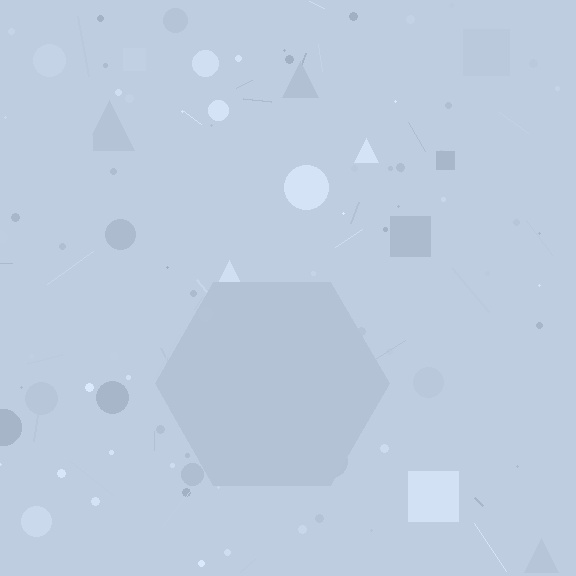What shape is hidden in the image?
A hexagon is hidden in the image.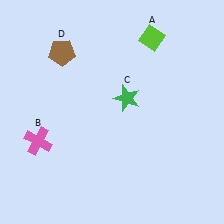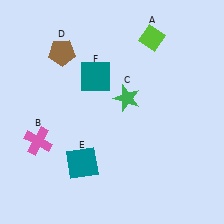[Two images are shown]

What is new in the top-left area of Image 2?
A teal square (F) was added in the top-left area of Image 2.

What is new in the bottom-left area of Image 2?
A teal square (E) was added in the bottom-left area of Image 2.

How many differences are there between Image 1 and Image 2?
There are 2 differences between the two images.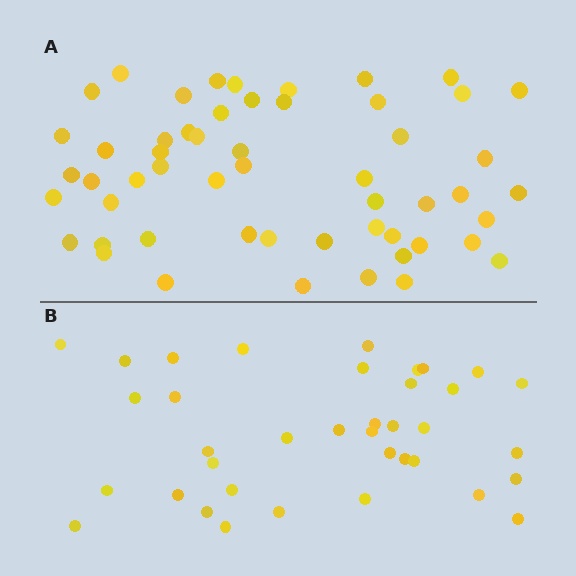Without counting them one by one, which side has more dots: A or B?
Region A (the top region) has more dots.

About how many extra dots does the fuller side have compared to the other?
Region A has approximately 15 more dots than region B.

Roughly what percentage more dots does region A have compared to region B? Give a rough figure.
About 45% more.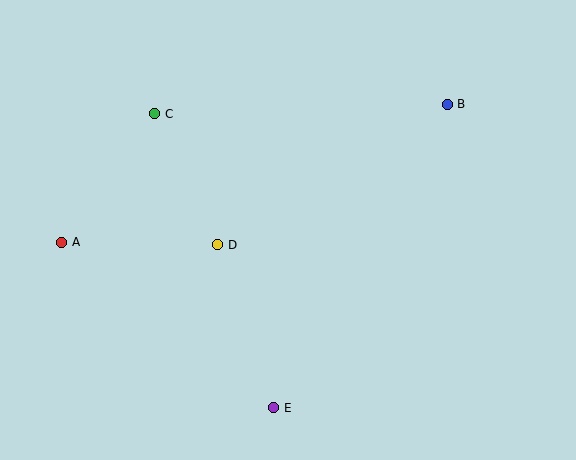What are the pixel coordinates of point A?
Point A is at (62, 242).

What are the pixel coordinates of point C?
Point C is at (155, 114).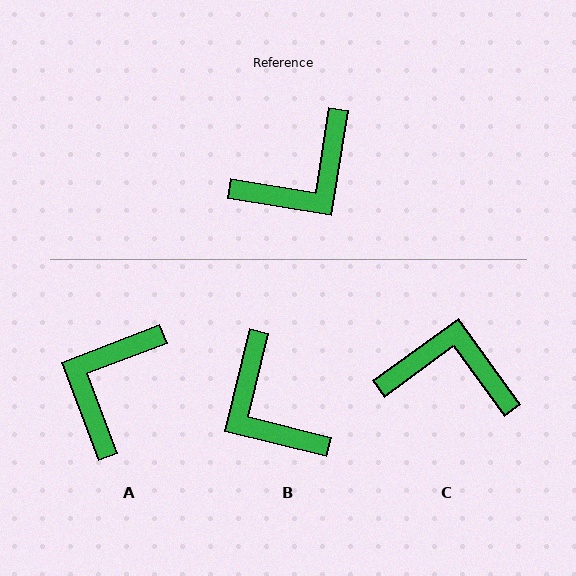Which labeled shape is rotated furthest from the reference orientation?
A, about 150 degrees away.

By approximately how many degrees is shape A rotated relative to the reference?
Approximately 150 degrees clockwise.